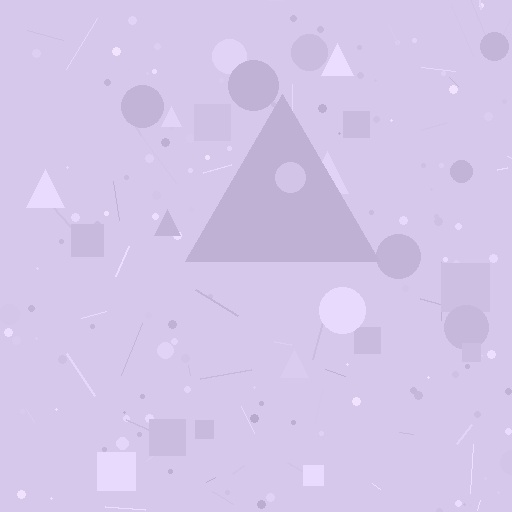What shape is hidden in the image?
A triangle is hidden in the image.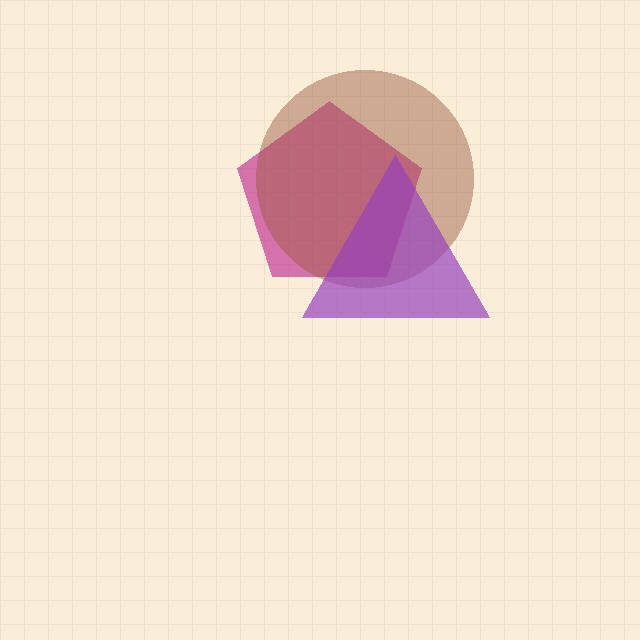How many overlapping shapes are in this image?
There are 3 overlapping shapes in the image.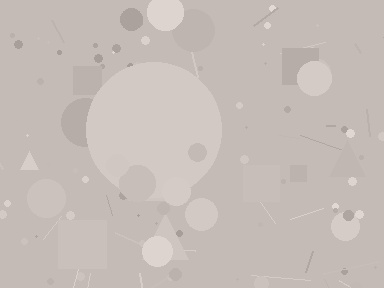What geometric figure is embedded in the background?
A circle is embedded in the background.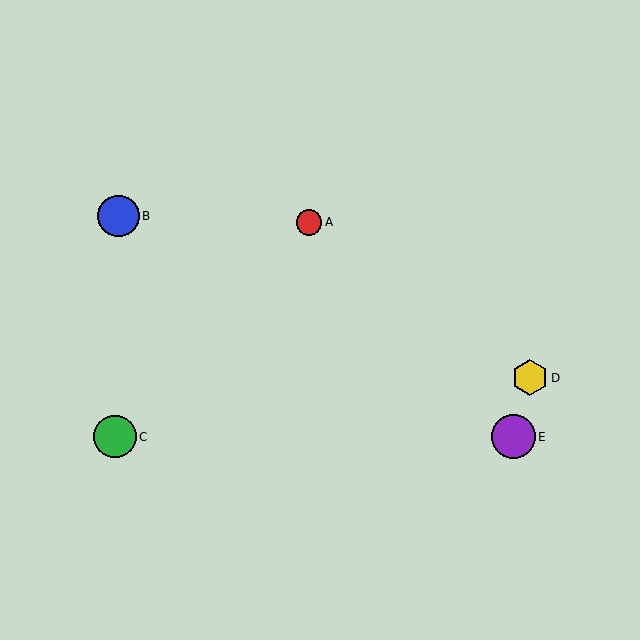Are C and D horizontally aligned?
No, C is at y≈437 and D is at y≈378.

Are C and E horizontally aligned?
Yes, both are at y≈437.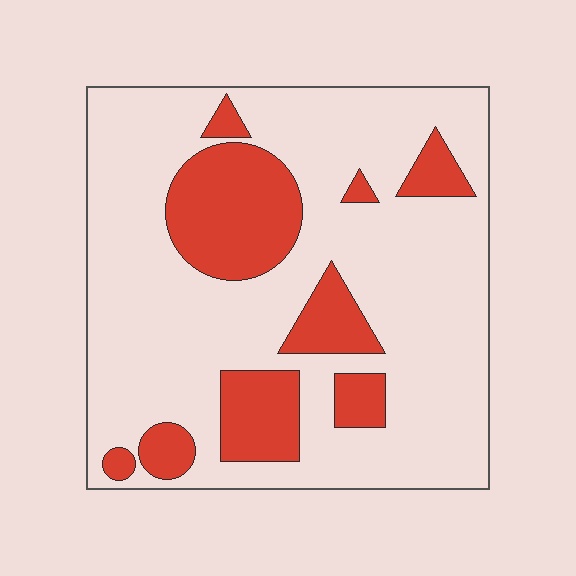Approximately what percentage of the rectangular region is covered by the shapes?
Approximately 25%.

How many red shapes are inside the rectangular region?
9.